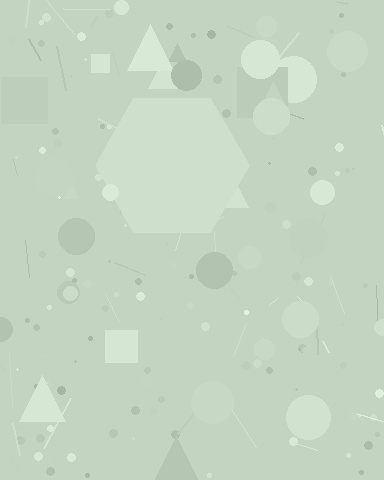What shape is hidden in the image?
A hexagon is hidden in the image.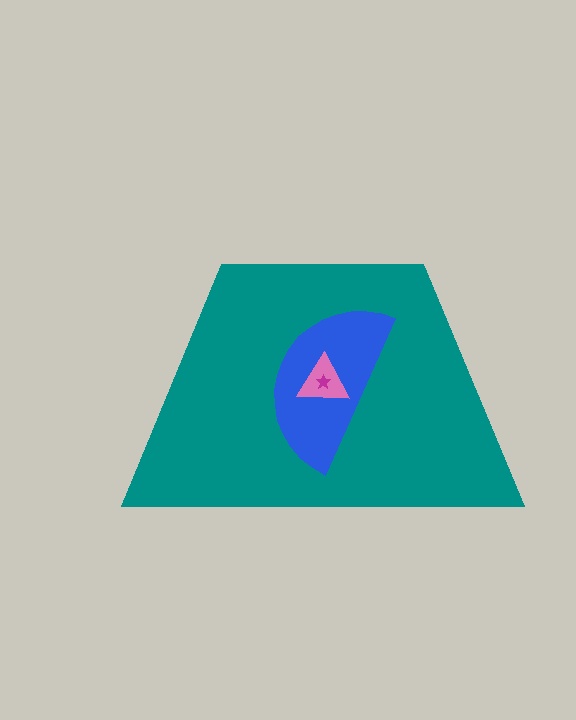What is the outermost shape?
The teal trapezoid.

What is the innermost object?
The magenta star.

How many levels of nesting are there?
4.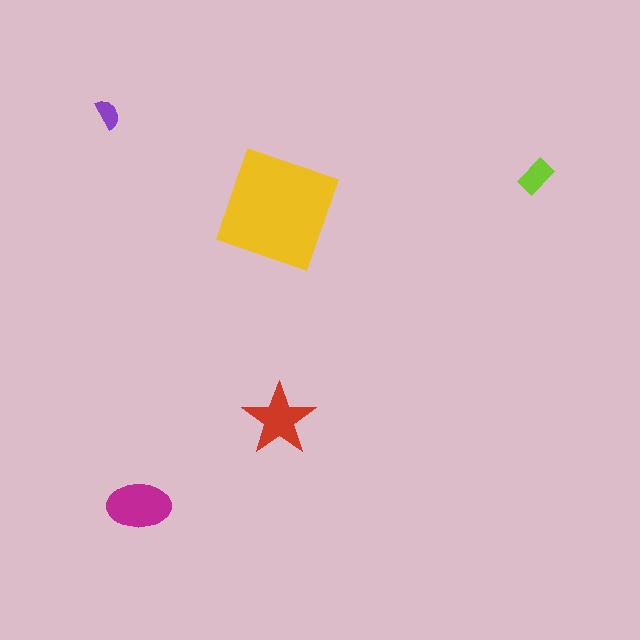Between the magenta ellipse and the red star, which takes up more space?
The magenta ellipse.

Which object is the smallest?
The purple semicircle.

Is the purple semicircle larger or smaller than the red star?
Smaller.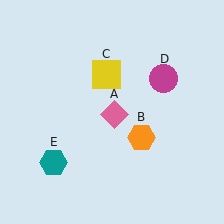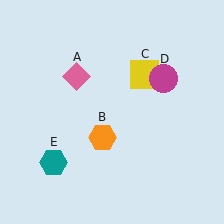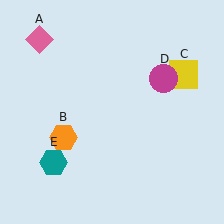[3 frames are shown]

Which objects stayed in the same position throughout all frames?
Magenta circle (object D) and teal hexagon (object E) remained stationary.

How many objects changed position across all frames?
3 objects changed position: pink diamond (object A), orange hexagon (object B), yellow square (object C).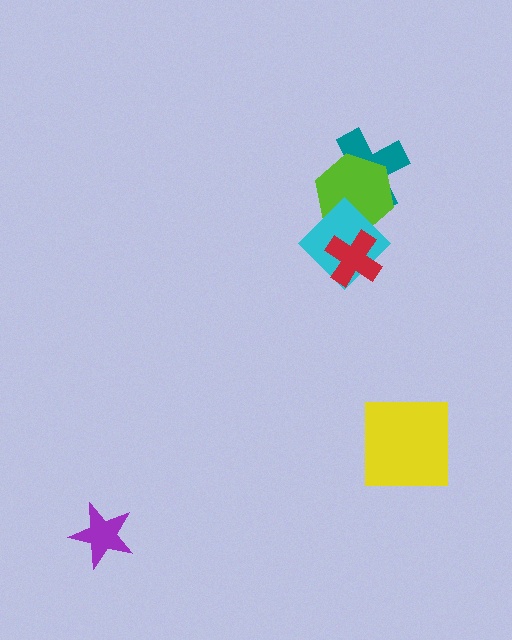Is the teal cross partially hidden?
Yes, it is partially covered by another shape.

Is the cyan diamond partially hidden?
Yes, it is partially covered by another shape.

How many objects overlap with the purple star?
0 objects overlap with the purple star.